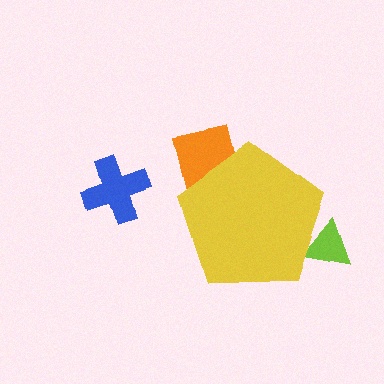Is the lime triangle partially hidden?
Yes, the lime triangle is partially hidden behind the yellow pentagon.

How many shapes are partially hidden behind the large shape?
2 shapes are partially hidden.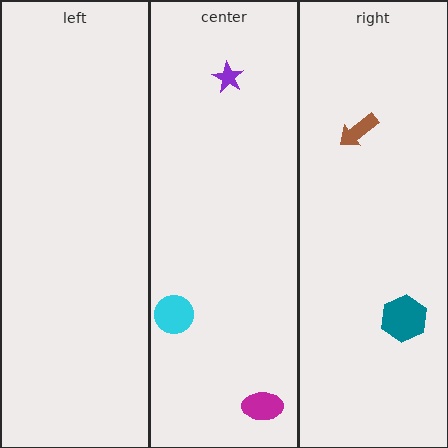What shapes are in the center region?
The purple star, the cyan circle, the magenta ellipse.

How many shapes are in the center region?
3.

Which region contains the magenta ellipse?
The center region.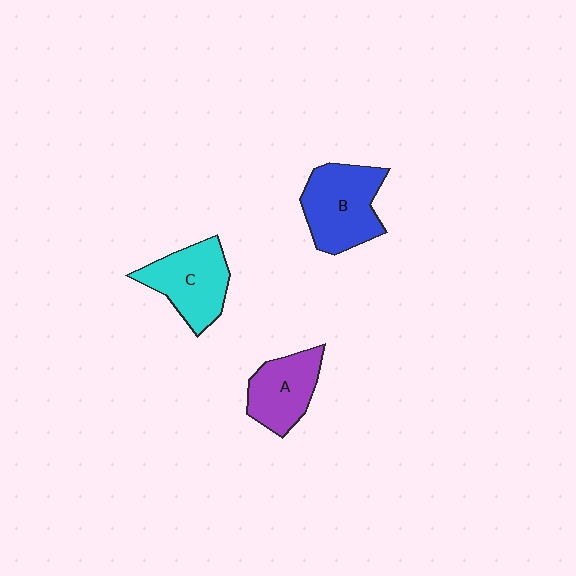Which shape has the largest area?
Shape B (blue).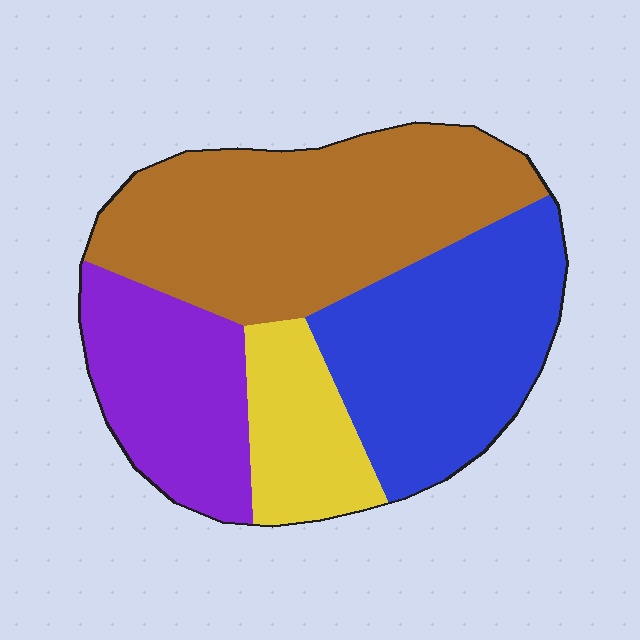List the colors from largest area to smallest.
From largest to smallest: brown, blue, purple, yellow.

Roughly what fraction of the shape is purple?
Purple covers around 20% of the shape.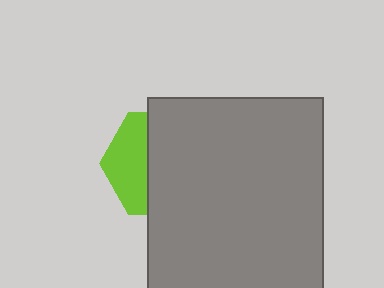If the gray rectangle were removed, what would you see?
You would see the complete lime hexagon.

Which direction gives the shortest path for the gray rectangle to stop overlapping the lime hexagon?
Moving right gives the shortest separation.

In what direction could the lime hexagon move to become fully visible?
The lime hexagon could move left. That would shift it out from behind the gray rectangle entirely.